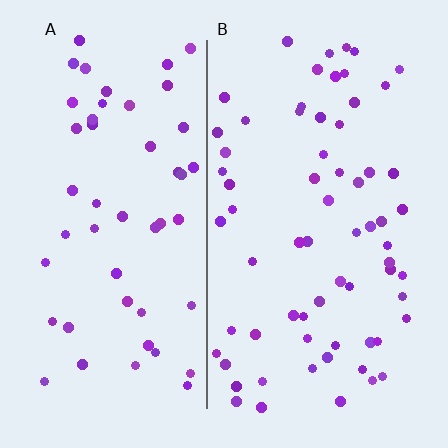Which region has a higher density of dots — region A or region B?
B (the right).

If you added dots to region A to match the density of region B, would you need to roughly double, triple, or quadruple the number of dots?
Approximately double.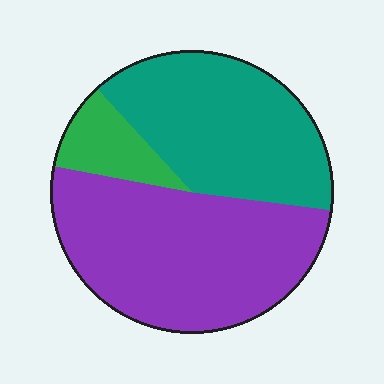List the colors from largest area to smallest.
From largest to smallest: purple, teal, green.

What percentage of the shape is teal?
Teal takes up about two fifths (2/5) of the shape.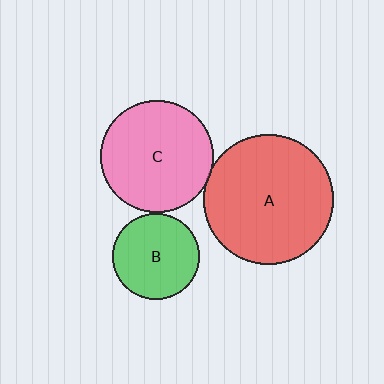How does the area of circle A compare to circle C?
Approximately 1.3 times.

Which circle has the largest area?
Circle A (red).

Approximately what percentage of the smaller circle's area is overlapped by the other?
Approximately 5%.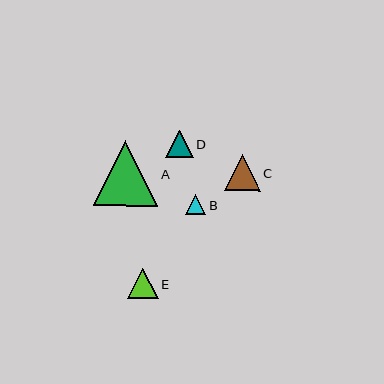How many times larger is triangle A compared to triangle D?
Triangle A is approximately 2.4 times the size of triangle D.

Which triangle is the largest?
Triangle A is the largest with a size of approximately 64 pixels.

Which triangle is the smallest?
Triangle B is the smallest with a size of approximately 21 pixels.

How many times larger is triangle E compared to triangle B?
Triangle E is approximately 1.5 times the size of triangle B.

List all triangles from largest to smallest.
From largest to smallest: A, C, E, D, B.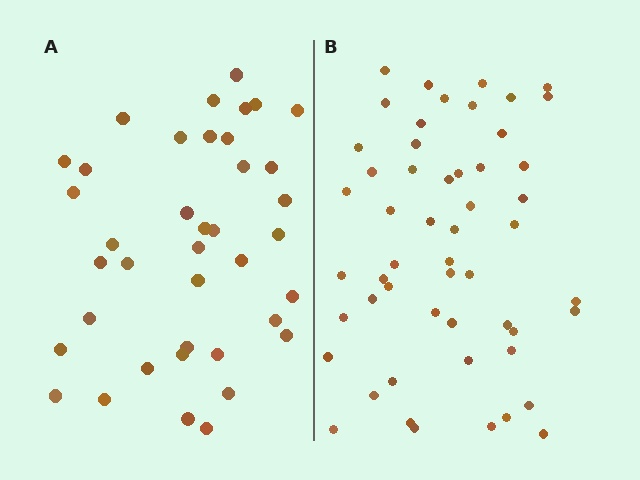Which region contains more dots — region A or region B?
Region B (the right region) has more dots.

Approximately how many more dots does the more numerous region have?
Region B has approximately 15 more dots than region A.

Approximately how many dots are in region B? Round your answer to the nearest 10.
About 50 dots. (The exact count is 53, which rounds to 50.)